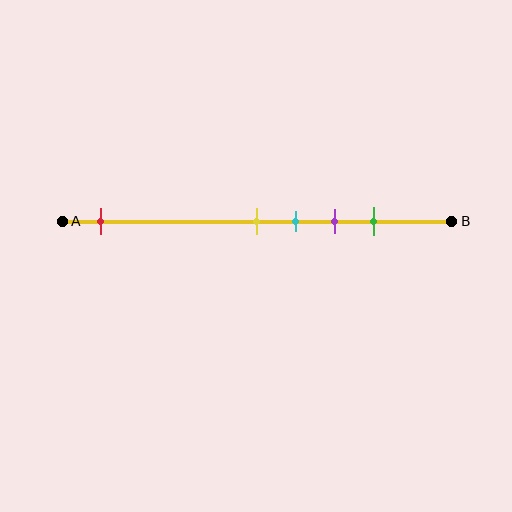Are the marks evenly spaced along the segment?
No, the marks are not evenly spaced.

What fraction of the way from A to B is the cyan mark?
The cyan mark is approximately 60% (0.6) of the way from A to B.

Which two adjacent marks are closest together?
The yellow and cyan marks are the closest adjacent pair.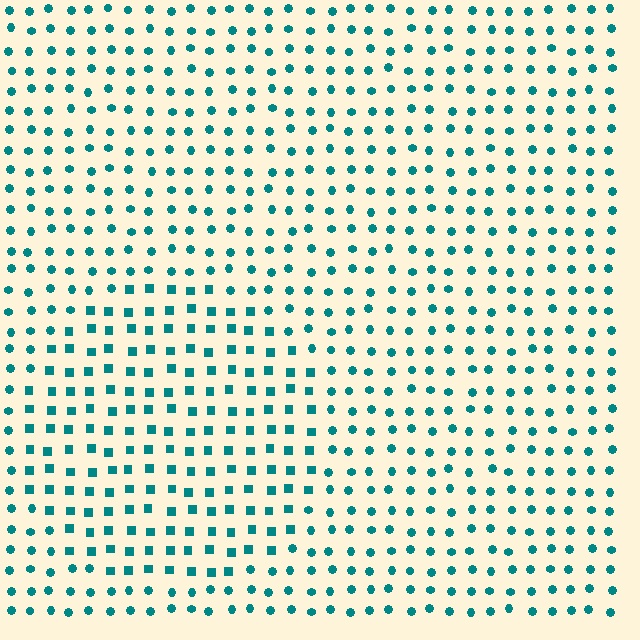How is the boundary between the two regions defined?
The boundary is defined by a change in element shape: squares inside vs. circles outside. All elements share the same color and spacing.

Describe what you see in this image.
The image is filled with small teal elements arranged in a uniform grid. A circle-shaped region contains squares, while the surrounding area contains circles. The boundary is defined purely by the change in element shape.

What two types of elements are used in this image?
The image uses squares inside the circle region and circles outside it.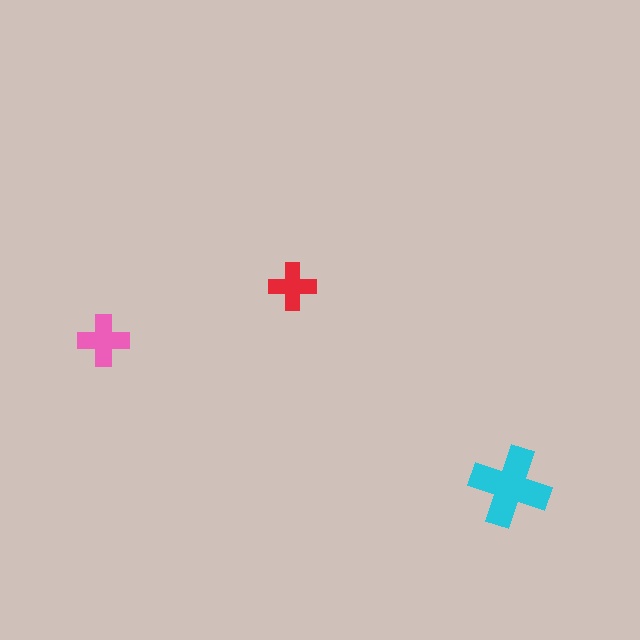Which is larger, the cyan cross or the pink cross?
The cyan one.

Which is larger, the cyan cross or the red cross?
The cyan one.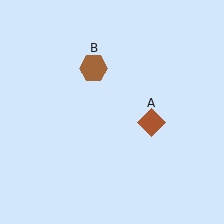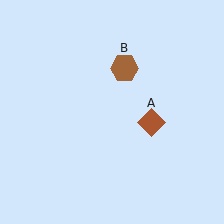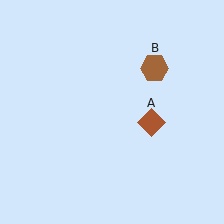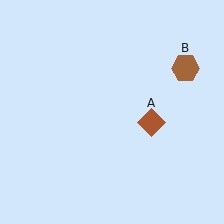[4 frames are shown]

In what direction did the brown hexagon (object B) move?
The brown hexagon (object B) moved right.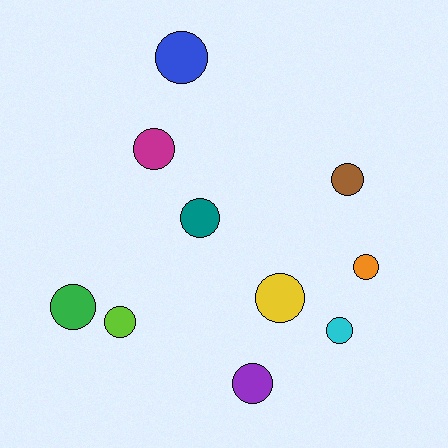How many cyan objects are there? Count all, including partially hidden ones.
There is 1 cyan object.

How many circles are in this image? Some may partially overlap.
There are 10 circles.